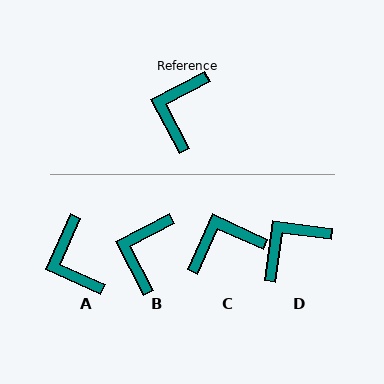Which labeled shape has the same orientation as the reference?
B.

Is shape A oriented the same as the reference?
No, it is off by about 38 degrees.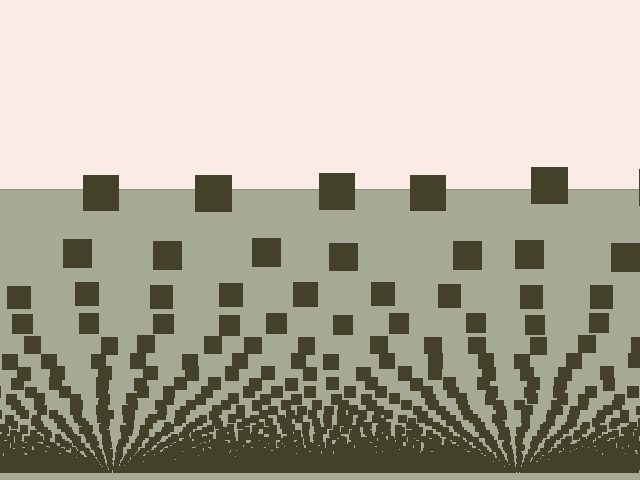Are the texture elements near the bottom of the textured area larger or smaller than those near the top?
Smaller. The gradient is inverted — elements near the bottom are smaller and denser.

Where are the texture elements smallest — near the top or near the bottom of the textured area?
Near the bottom.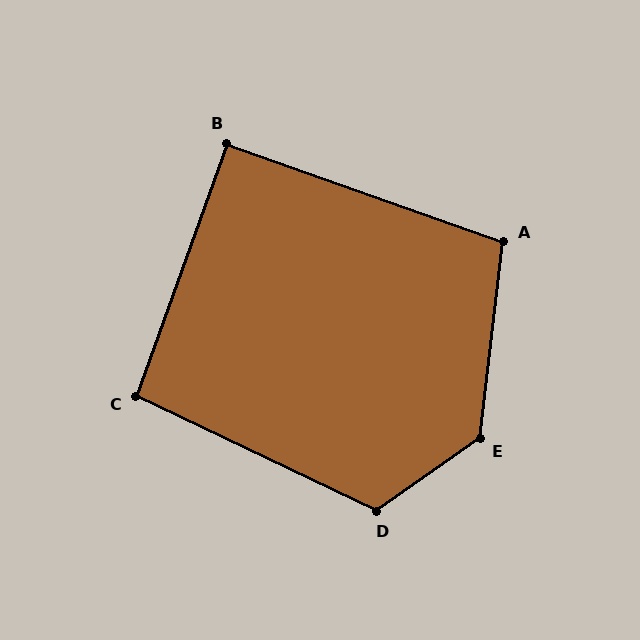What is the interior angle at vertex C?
Approximately 96 degrees (obtuse).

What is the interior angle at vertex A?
Approximately 103 degrees (obtuse).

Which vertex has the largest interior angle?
E, at approximately 132 degrees.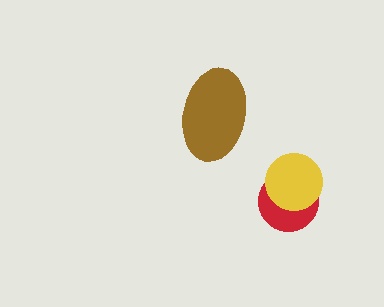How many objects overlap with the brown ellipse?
0 objects overlap with the brown ellipse.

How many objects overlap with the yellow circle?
1 object overlaps with the yellow circle.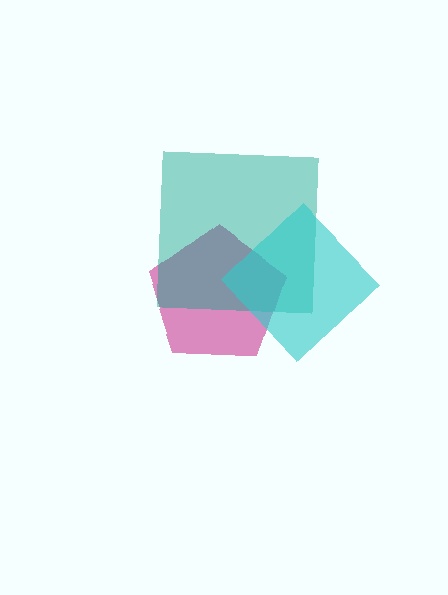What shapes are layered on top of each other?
The layered shapes are: a magenta pentagon, a teal square, a cyan diamond.